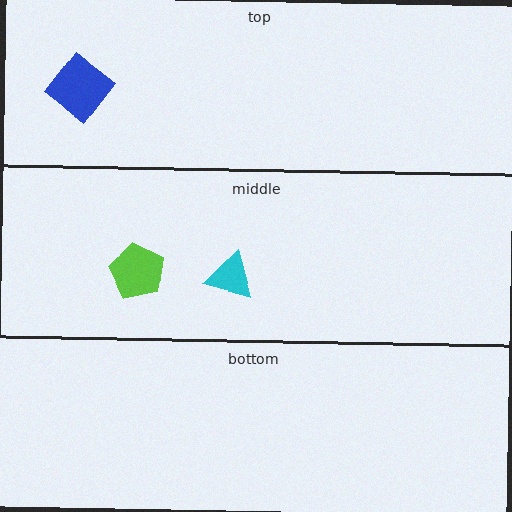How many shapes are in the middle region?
2.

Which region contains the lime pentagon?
The middle region.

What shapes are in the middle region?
The lime pentagon, the cyan triangle.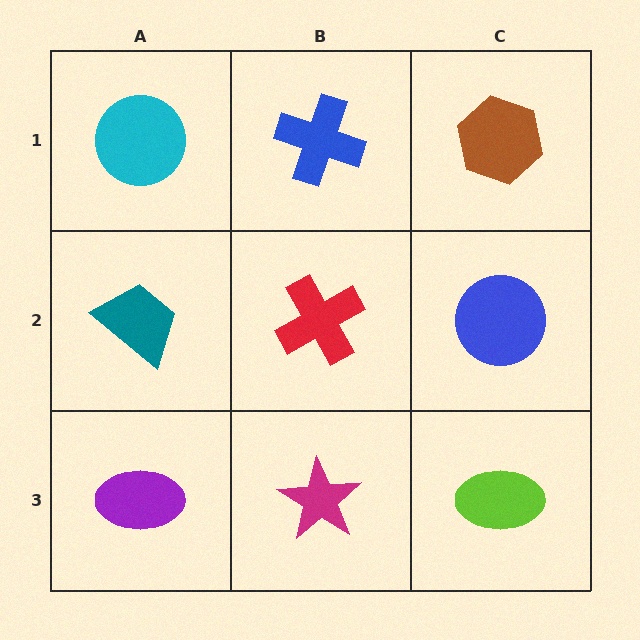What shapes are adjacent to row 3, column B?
A red cross (row 2, column B), a purple ellipse (row 3, column A), a lime ellipse (row 3, column C).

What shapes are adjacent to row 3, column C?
A blue circle (row 2, column C), a magenta star (row 3, column B).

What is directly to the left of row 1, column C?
A blue cross.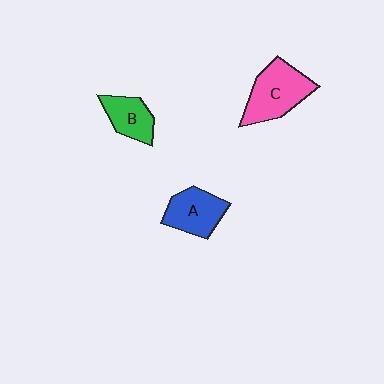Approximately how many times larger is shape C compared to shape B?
Approximately 1.6 times.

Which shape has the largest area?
Shape C (pink).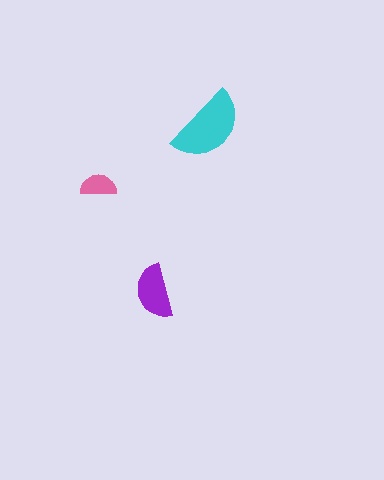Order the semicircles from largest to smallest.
the cyan one, the purple one, the pink one.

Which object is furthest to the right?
The cyan semicircle is rightmost.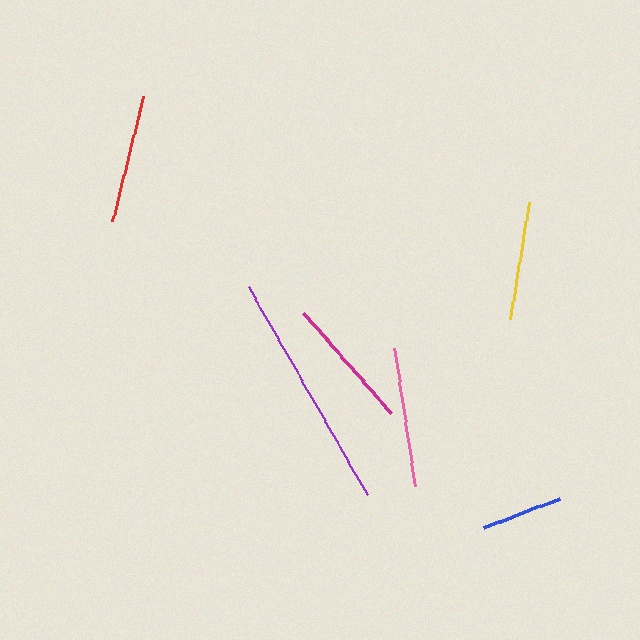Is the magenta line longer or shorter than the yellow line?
The magenta line is longer than the yellow line.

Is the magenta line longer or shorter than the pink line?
The pink line is longer than the magenta line.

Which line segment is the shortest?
The blue line is the shortest at approximately 81 pixels.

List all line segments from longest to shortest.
From longest to shortest: purple, pink, magenta, red, yellow, blue.